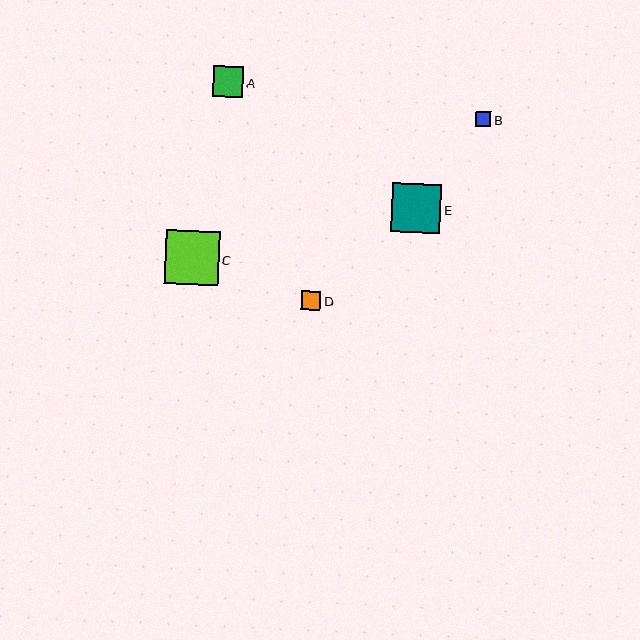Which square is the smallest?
Square B is the smallest with a size of approximately 15 pixels.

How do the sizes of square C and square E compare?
Square C and square E are approximately the same size.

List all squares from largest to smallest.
From largest to smallest: C, E, A, D, B.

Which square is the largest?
Square C is the largest with a size of approximately 54 pixels.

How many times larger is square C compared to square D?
Square C is approximately 2.8 times the size of square D.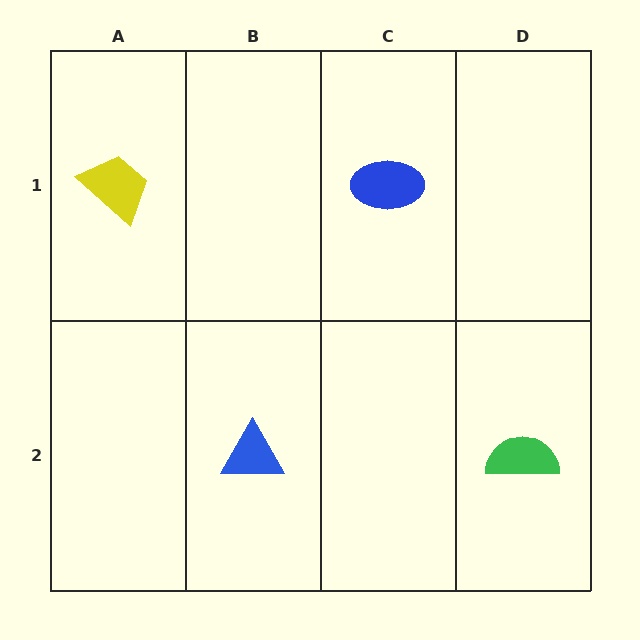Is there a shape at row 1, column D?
No, that cell is empty.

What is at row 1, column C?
A blue ellipse.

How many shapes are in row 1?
2 shapes.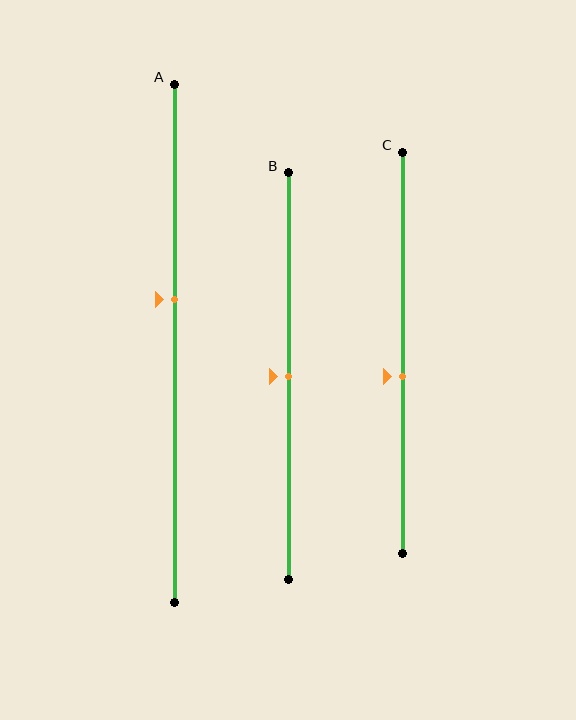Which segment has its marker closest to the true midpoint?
Segment B has its marker closest to the true midpoint.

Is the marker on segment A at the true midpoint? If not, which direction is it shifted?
No, the marker on segment A is shifted upward by about 8% of the segment length.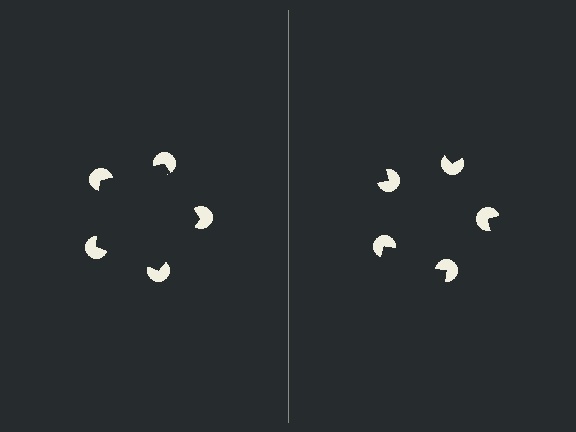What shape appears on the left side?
An illusory pentagon.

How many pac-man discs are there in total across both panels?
10 — 5 on each side.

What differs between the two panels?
The pac-man discs are positioned identically on both sides; only the wedge orientations differ. On the left they align to a pentagon; on the right they are misaligned.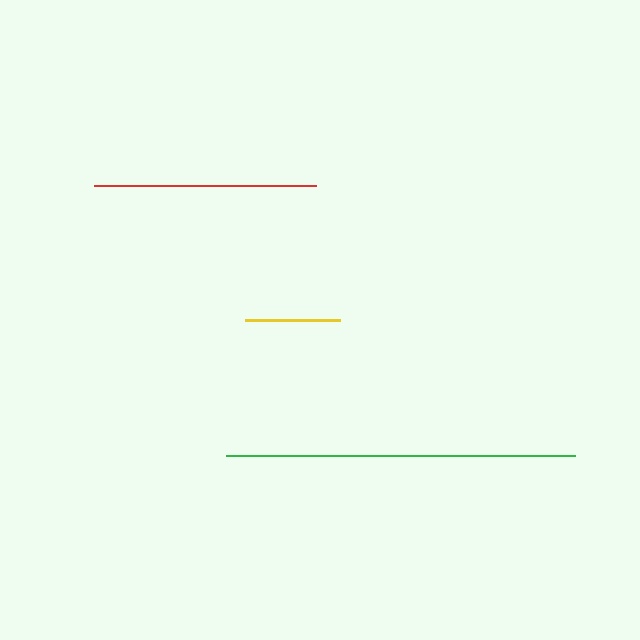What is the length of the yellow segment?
The yellow segment is approximately 94 pixels long.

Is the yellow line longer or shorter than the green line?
The green line is longer than the yellow line.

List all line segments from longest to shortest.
From longest to shortest: green, red, yellow.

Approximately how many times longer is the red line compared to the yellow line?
The red line is approximately 2.4 times the length of the yellow line.